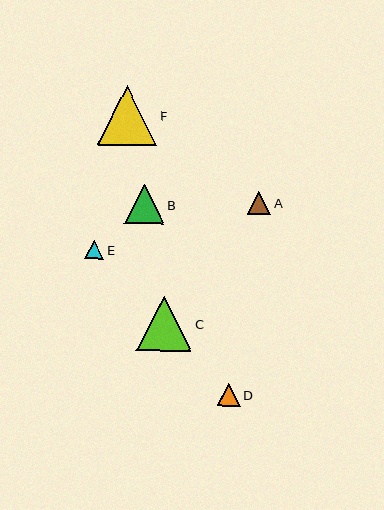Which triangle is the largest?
Triangle F is the largest with a size of approximately 59 pixels.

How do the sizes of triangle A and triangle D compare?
Triangle A and triangle D are approximately the same size.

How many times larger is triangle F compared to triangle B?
Triangle F is approximately 1.5 times the size of triangle B.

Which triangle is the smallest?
Triangle E is the smallest with a size of approximately 19 pixels.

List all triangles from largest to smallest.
From largest to smallest: F, C, B, A, D, E.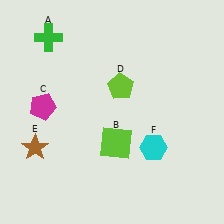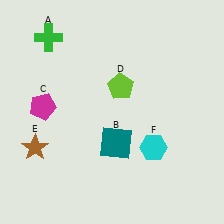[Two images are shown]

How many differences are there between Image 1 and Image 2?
There is 1 difference between the two images.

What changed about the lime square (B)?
In Image 1, B is lime. In Image 2, it changed to teal.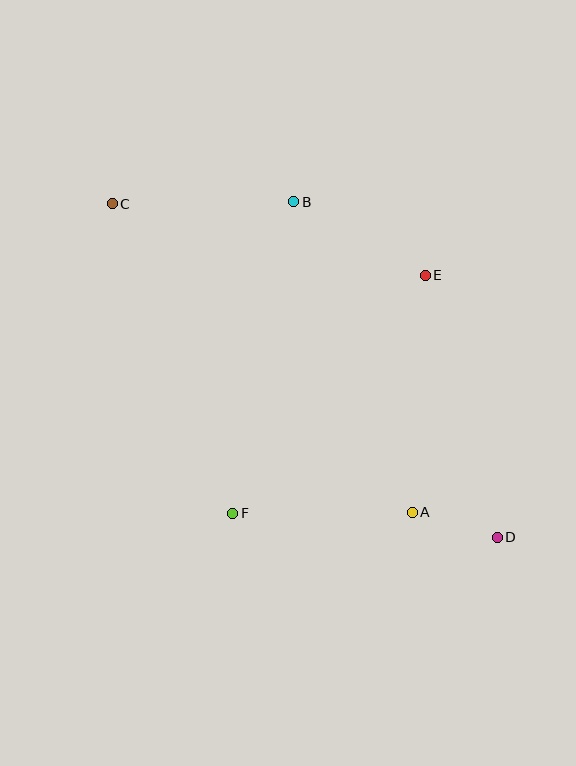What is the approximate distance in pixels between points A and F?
The distance between A and F is approximately 180 pixels.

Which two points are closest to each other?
Points A and D are closest to each other.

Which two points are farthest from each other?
Points C and D are farthest from each other.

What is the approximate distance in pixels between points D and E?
The distance between D and E is approximately 272 pixels.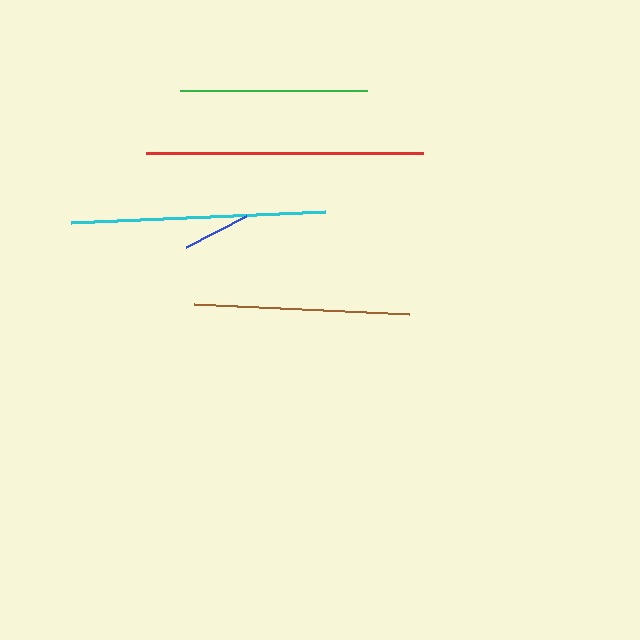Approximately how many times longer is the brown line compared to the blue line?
The brown line is approximately 3.2 times the length of the blue line.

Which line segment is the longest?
The red line is the longest at approximately 277 pixels.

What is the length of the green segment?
The green segment is approximately 187 pixels long.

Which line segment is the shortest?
The blue line is the shortest at approximately 67 pixels.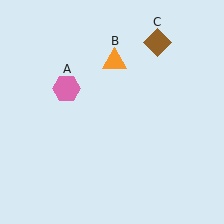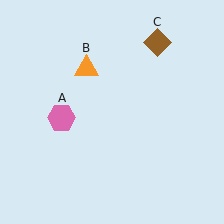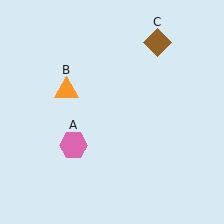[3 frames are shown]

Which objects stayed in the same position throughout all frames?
Brown diamond (object C) remained stationary.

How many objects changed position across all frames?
2 objects changed position: pink hexagon (object A), orange triangle (object B).